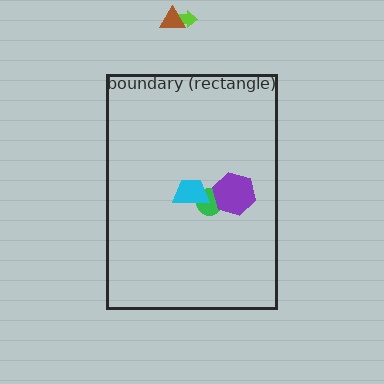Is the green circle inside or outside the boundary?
Inside.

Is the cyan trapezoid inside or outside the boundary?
Inside.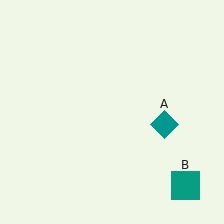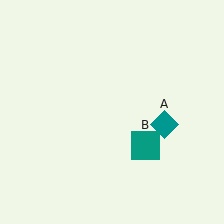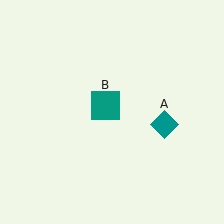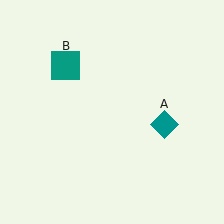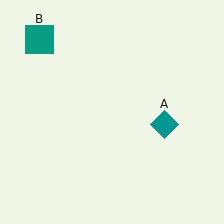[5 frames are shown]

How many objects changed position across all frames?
1 object changed position: teal square (object B).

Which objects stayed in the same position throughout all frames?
Teal diamond (object A) remained stationary.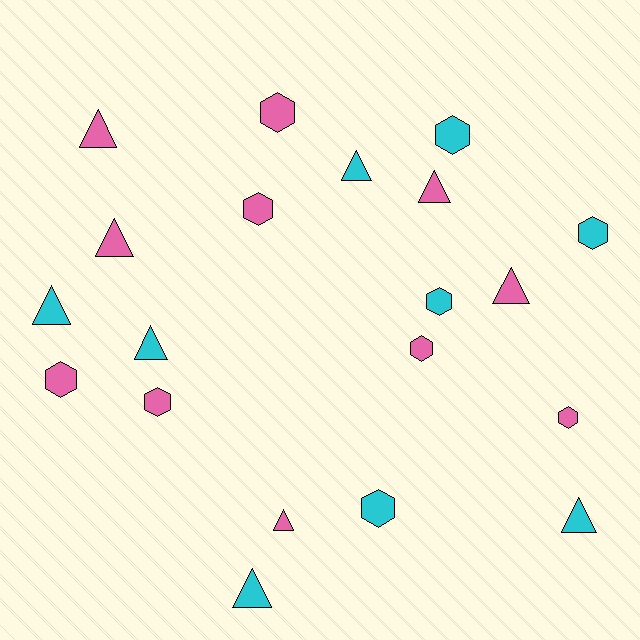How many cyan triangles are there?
There are 5 cyan triangles.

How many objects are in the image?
There are 20 objects.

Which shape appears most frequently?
Hexagon, with 10 objects.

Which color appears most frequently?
Pink, with 11 objects.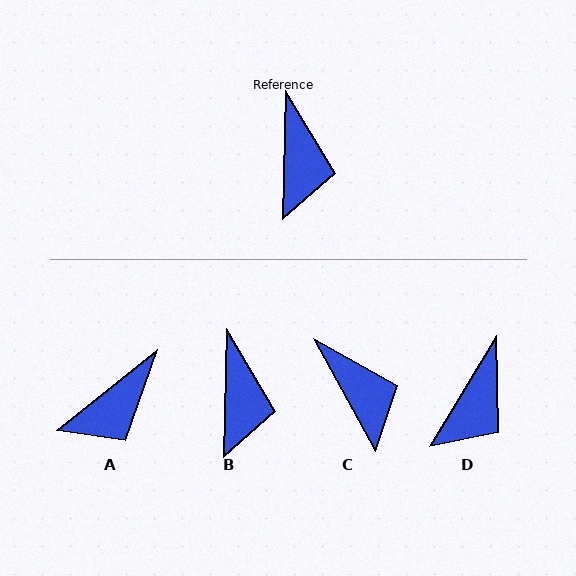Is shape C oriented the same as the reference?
No, it is off by about 30 degrees.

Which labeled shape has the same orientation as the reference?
B.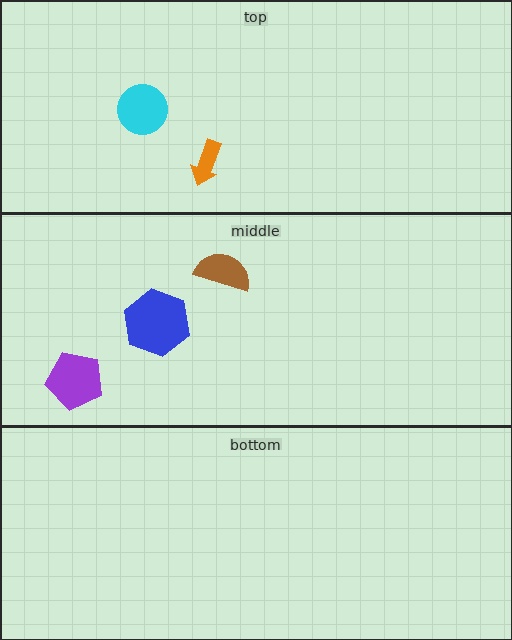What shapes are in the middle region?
The purple pentagon, the brown semicircle, the blue hexagon.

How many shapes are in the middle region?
3.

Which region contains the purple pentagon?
The middle region.